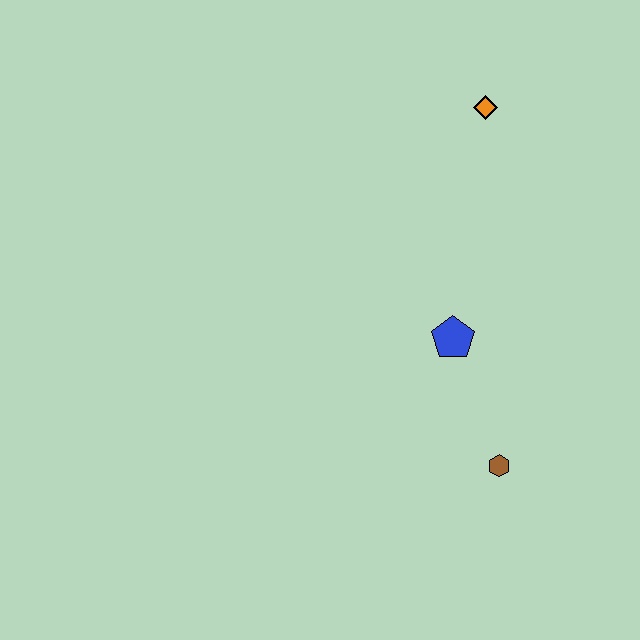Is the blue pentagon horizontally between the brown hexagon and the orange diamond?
No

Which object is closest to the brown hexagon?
The blue pentagon is closest to the brown hexagon.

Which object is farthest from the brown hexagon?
The orange diamond is farthest from the brown hexagon.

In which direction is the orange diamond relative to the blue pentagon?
The orange diamond is above the blue pentagon.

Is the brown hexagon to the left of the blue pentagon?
No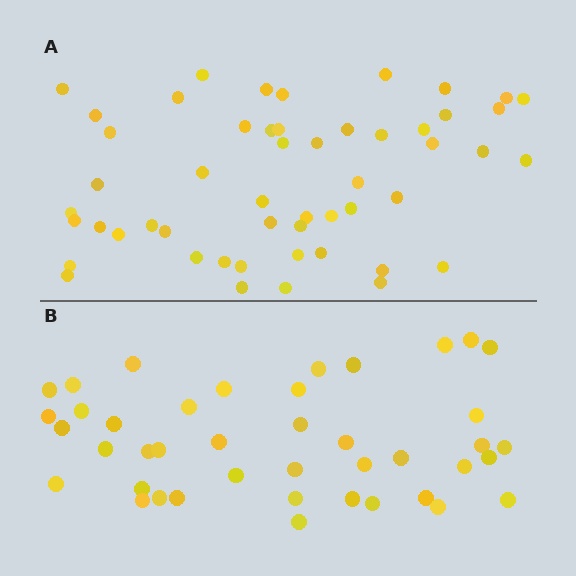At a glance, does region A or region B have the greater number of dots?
Region A (the top region) has more dots.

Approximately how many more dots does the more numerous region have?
Region A has roughly 10 or so more dots than region B.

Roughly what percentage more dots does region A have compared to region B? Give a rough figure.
About 25% more.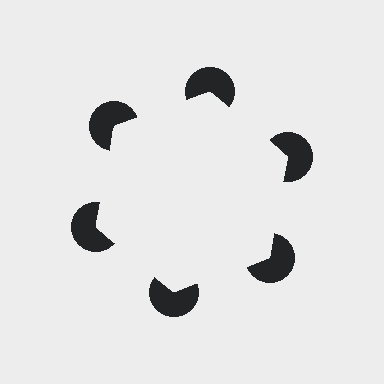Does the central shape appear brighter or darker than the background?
It typically appears slightly brighter than the background, even though no actual brightness change is drawn.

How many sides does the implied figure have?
6 sides.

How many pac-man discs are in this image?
There are 6 — one at each vertex of the illusory hexagon.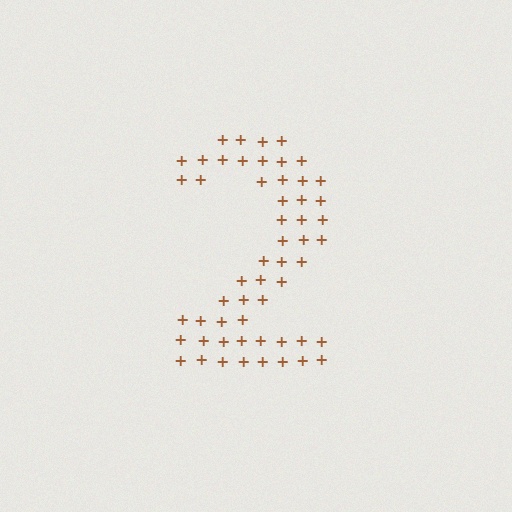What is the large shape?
The large shape is the digit 2.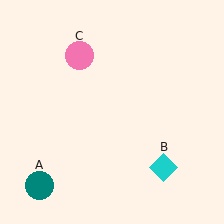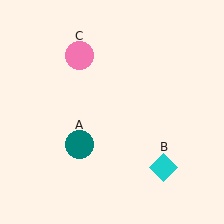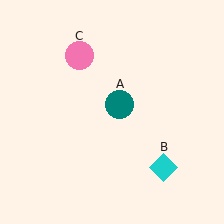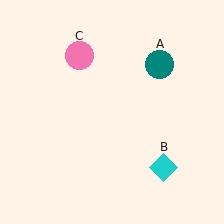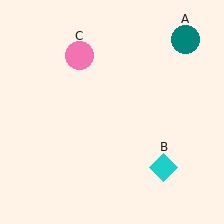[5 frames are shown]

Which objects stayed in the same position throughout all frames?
Cyan diamond (object B) and pink circle (object C) remained stationary.